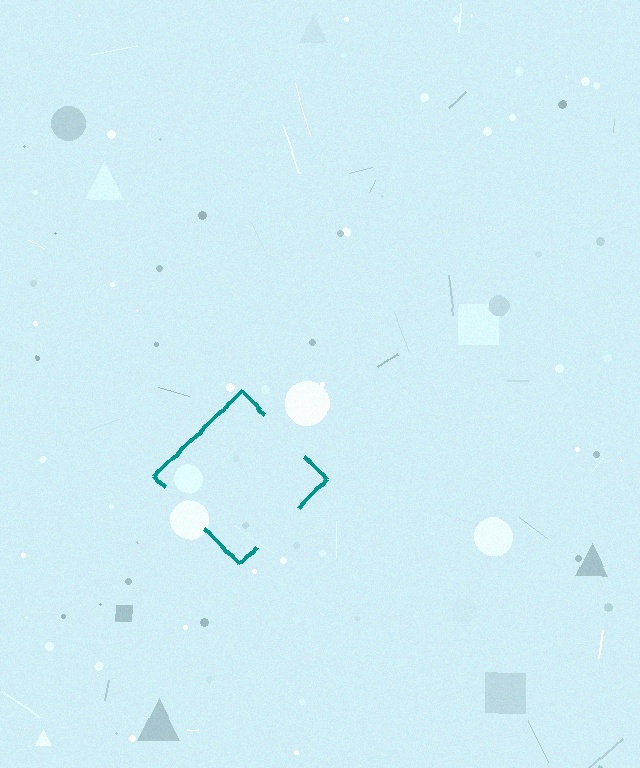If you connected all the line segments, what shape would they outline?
They would outline a diamond.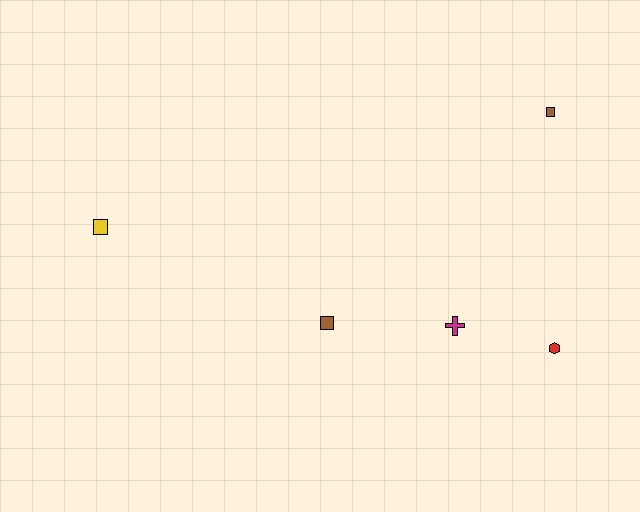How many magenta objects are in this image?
There is 1 magenta object.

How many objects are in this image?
There are 5 objects.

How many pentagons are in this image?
There are no pentagons.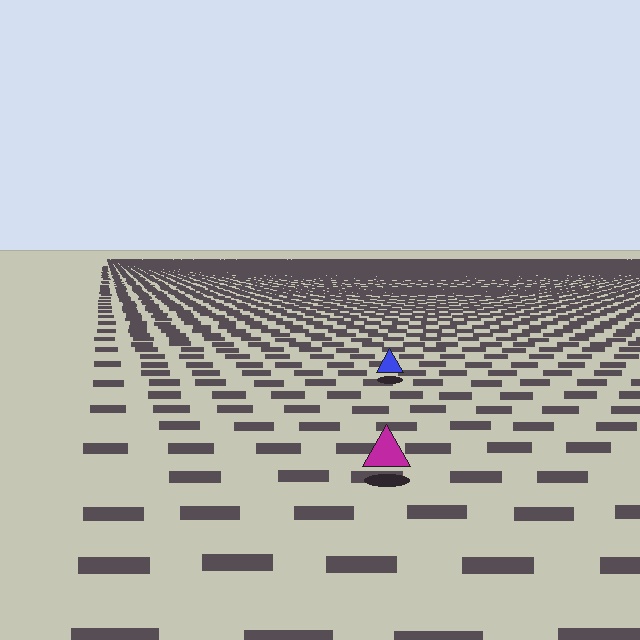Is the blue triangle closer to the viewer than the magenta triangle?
No. The magenta triangle is closer — you can tell from the texture gradient: the ground texture is coarser near it.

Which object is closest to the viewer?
The magenta triangle is closest. The texture marks near it are larger and more spread out.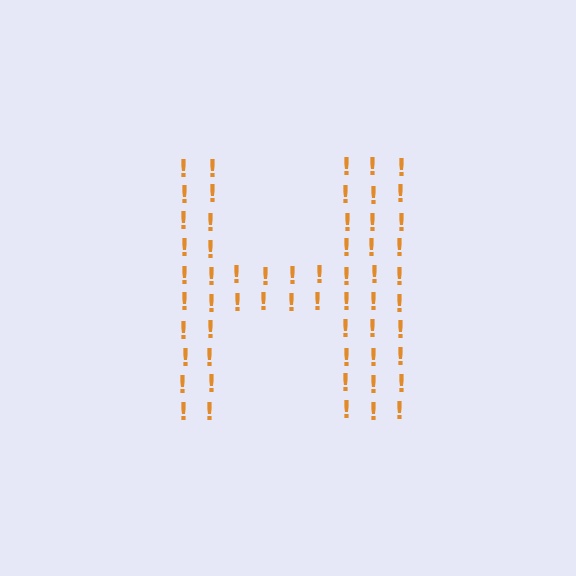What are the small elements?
The small elements are exclamation marks.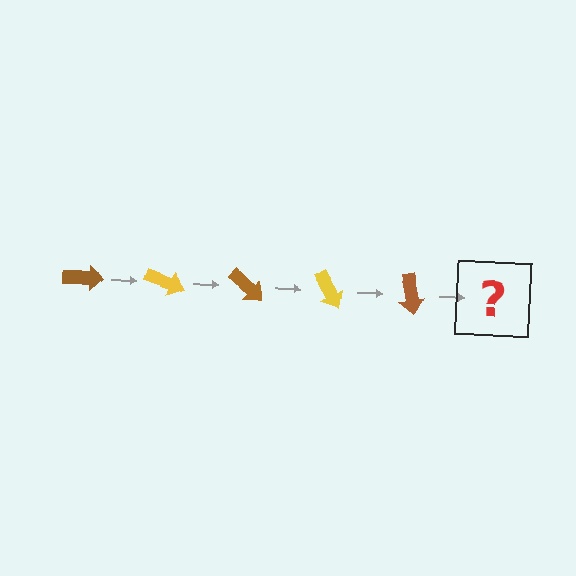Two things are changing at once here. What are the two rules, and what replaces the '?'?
The two rules are that it rotates 20 degrees each step and the color cycles through brown and yellow. The '?' should be a yellow arrow, rotated 100 degrees from the start.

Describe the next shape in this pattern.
It should be a yellow arrow, rotated 100 degrees from the start.